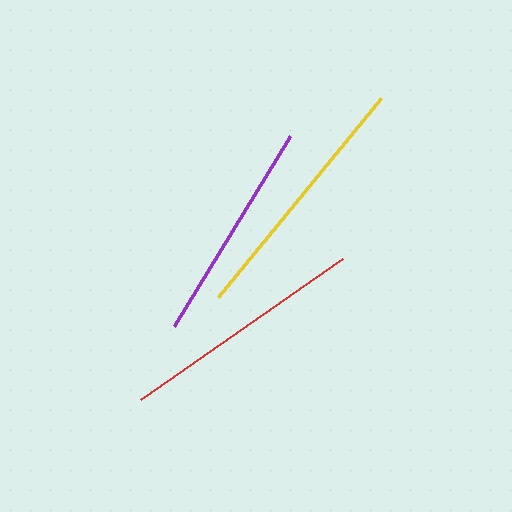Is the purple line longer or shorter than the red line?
The red line is longer than the purple line.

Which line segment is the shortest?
The purple line is the shortest at approximately 223 pixels.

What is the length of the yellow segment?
The yellow segment is approximately 257 pixels long.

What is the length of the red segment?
The red segment is approximately 247 pixels long.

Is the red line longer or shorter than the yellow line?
The yellow line is longer than the red line.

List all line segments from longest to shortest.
From longest to shortest: yellow, red, purple.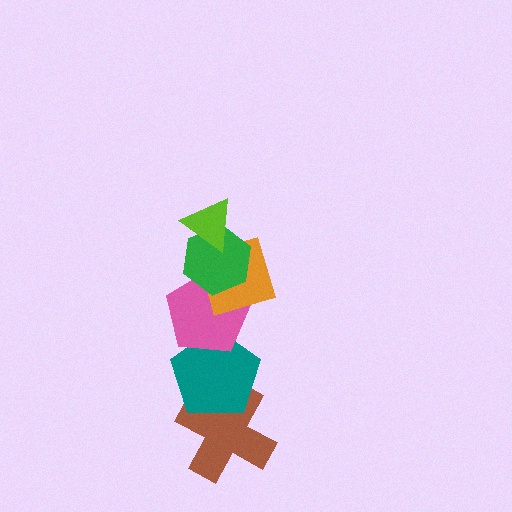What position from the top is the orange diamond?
The orange diamond is 3rd from the top.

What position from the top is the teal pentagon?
The teal pentagon is 5th from the top.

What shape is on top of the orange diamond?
The green hexagon is on top of the orange diamond.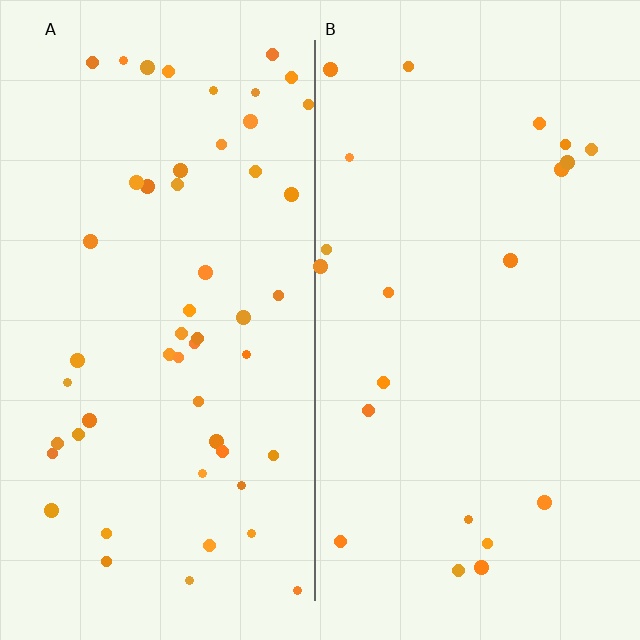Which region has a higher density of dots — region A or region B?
A (the left).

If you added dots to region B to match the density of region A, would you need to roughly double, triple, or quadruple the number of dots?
Approximately double.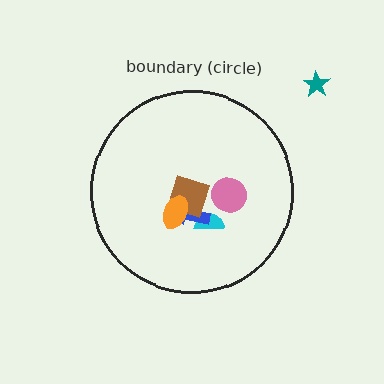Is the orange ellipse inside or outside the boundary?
Inside.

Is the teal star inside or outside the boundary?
Outside.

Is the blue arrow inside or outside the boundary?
Inside.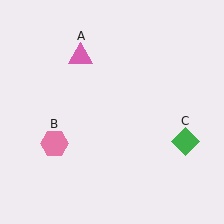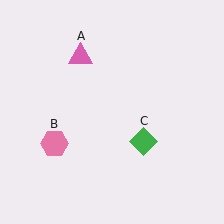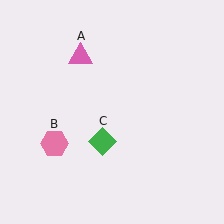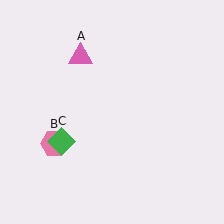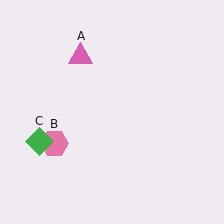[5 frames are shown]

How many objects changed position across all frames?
1 object changed position: green diamond (object C).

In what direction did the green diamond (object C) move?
The green diamond (object C) moved left.